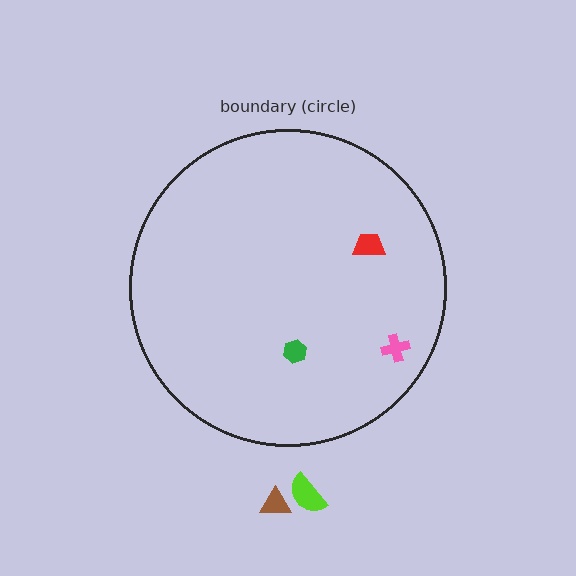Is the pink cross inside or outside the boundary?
Inside.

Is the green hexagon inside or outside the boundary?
Inside.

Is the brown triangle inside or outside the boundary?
Outside.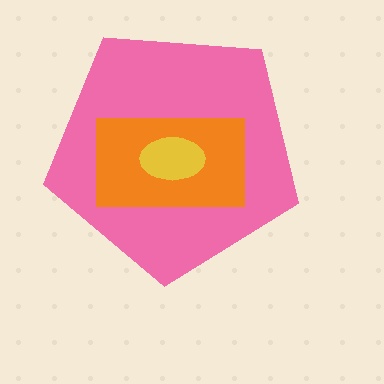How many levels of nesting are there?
3.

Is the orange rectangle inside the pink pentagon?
Yes.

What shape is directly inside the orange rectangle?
The yellow ellipse.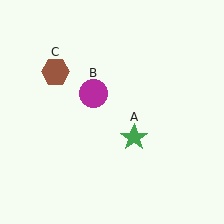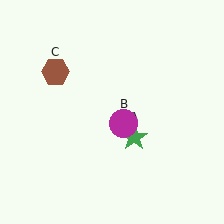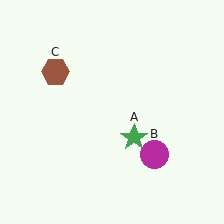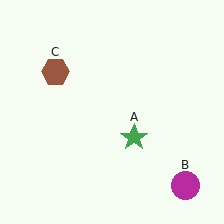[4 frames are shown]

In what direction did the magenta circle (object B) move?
The magenta circle (object B) moved down and to the right.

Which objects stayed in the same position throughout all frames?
Green star (object A) and brown hexagon (object C) remained stationary.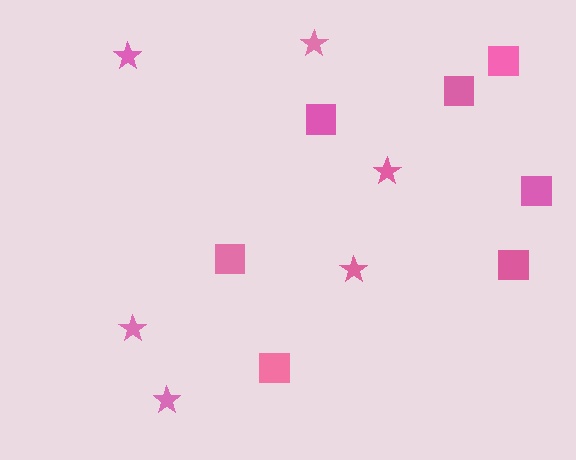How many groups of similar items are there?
There are 2 groups: one group of squares (7) and one group of stars (6).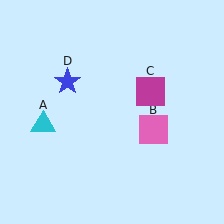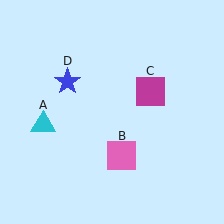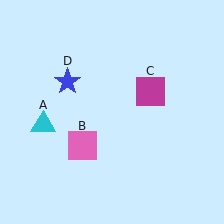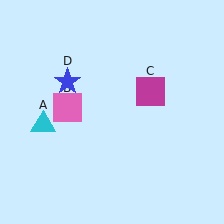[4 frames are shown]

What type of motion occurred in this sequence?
The pink square (object B) rotated clockwise around the center of the scene.